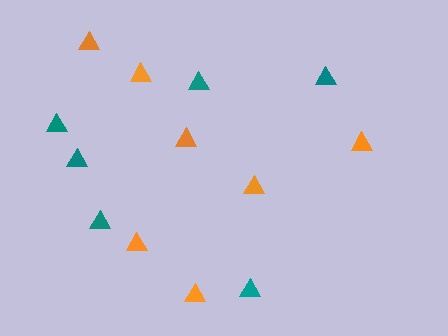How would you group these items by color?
There are 2 groups: one group of orange triangles (7) and one group of teal triangles (6).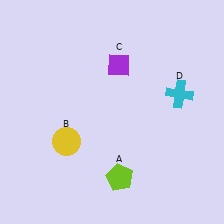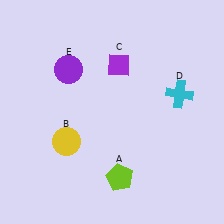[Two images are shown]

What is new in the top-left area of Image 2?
A purple circle (E) was added in the top-left area of Image 2.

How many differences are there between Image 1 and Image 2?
There is 1 difference between the two images.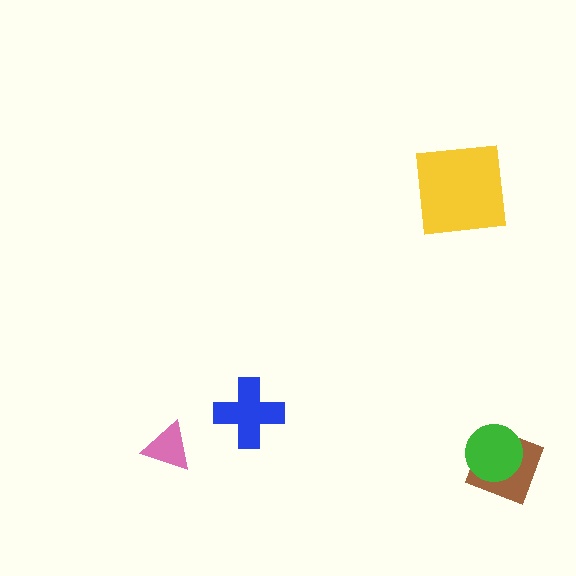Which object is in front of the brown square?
The green circle is in front of the brown square.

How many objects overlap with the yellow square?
0 objects overlap with the yellow square.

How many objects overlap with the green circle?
1 object overlaps with the green circle.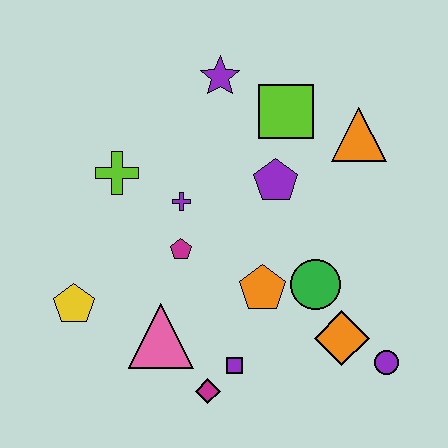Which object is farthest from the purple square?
The purple star is farthest from the purple square.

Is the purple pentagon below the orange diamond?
No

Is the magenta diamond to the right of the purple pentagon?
No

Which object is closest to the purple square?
The magenta diamond is closest to the purple square.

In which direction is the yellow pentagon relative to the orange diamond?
The yellow pentagon is to the left of the orange diamond.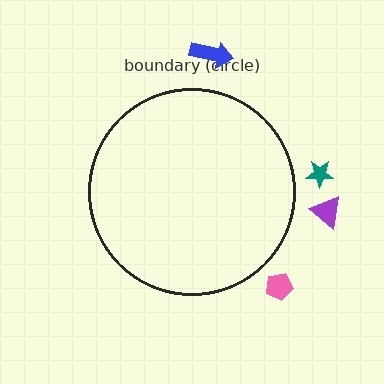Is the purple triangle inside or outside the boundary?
Outside.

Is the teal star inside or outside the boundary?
Outside.